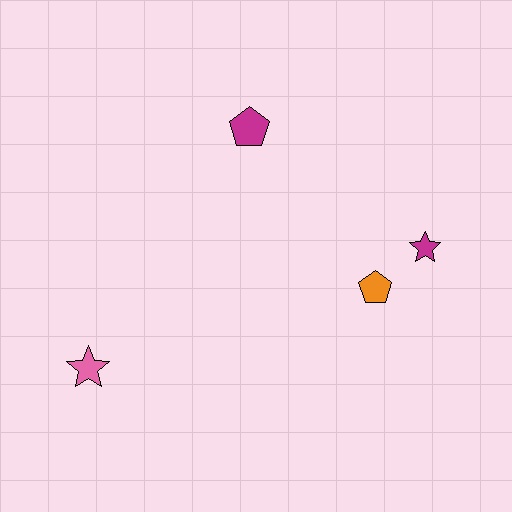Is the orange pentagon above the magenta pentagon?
No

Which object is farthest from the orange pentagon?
The pink star is farthest from the orange pentagon.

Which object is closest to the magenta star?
The orange pentagon is closest to the magenta star.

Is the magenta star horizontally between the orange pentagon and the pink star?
No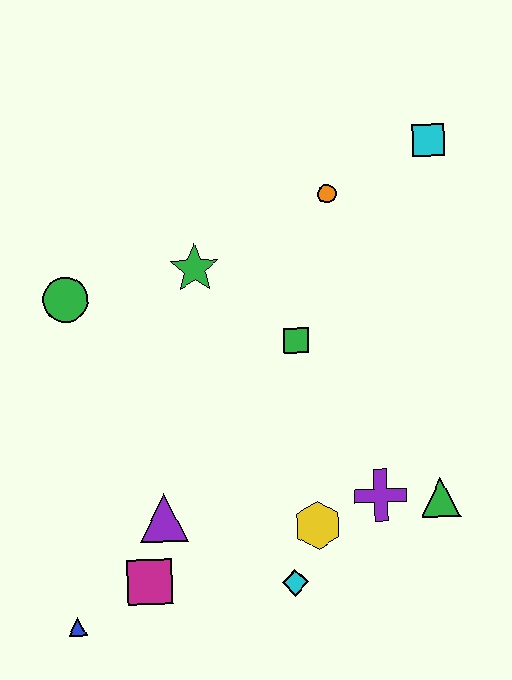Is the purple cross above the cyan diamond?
Yes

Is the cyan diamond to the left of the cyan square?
Yes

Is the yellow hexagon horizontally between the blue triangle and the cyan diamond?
No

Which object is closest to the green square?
The green star is closest to the green square.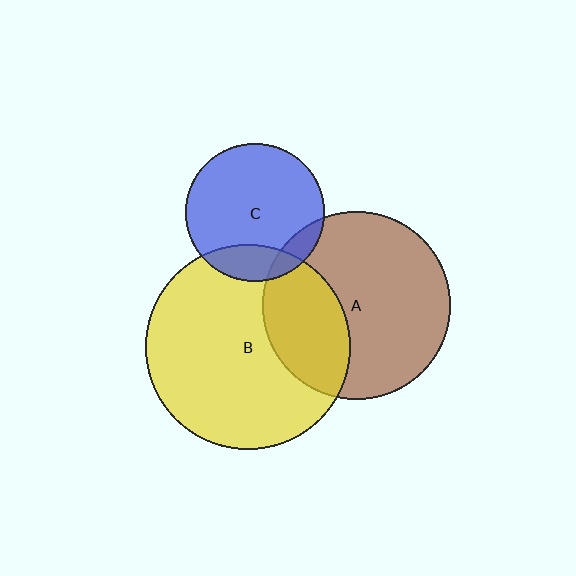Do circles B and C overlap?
Yes.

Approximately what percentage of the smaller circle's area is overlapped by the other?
Approximately 20%.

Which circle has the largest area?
Circle B (yellow).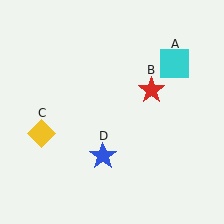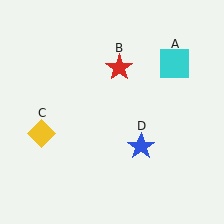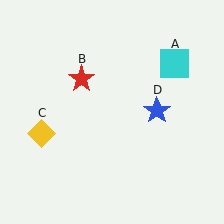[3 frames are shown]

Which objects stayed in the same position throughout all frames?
Cyan square (object A) and yellow diamond (object C) remained stationary.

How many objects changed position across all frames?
2 objects changed position: red star (object B), blue star (object D).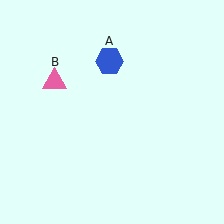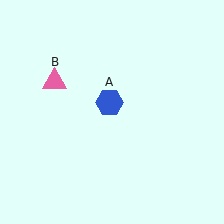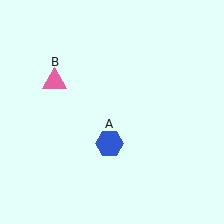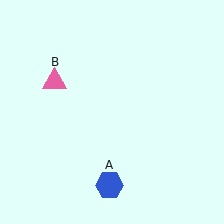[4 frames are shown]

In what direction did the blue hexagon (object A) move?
The blue hexagon (object A) moved down.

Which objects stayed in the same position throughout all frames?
Pink triangle (object B) remained stationary.